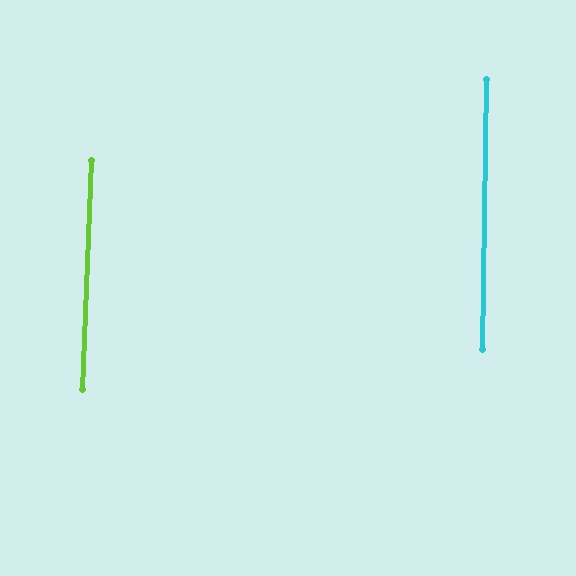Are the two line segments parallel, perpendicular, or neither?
Parallel — their directions differ by only 1.4°.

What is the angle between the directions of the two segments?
Approximately 1 degree.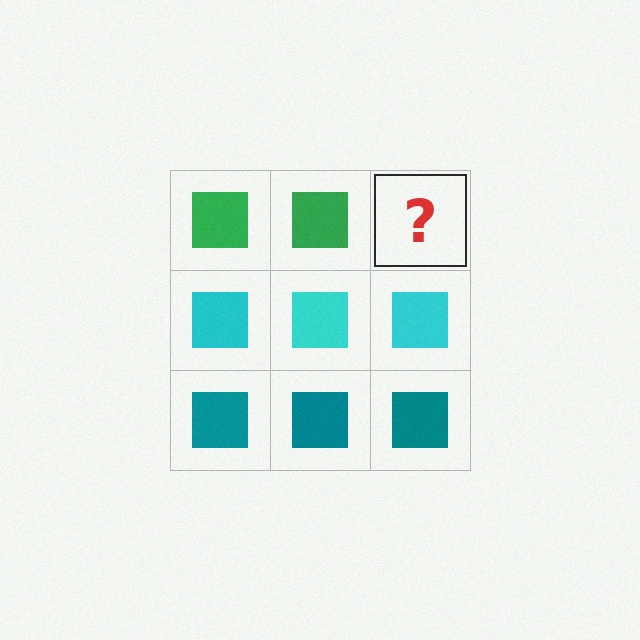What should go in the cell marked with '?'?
The missing cell should contain a green square.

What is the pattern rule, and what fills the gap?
The rule is that each row has a consistent color. The gap should be filled with a green square.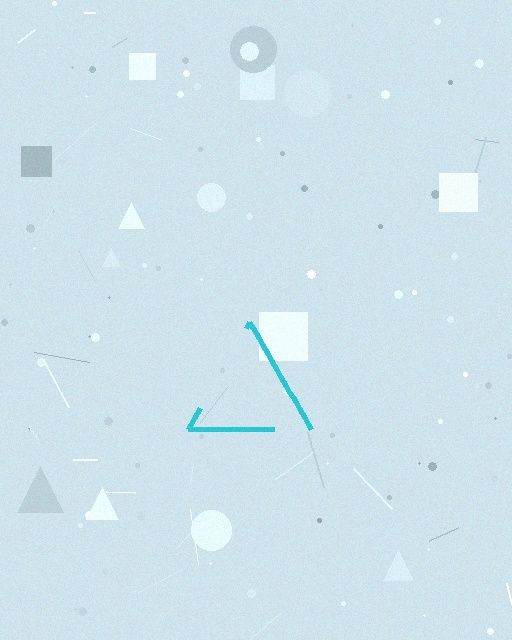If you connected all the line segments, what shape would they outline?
They would outline a triangle.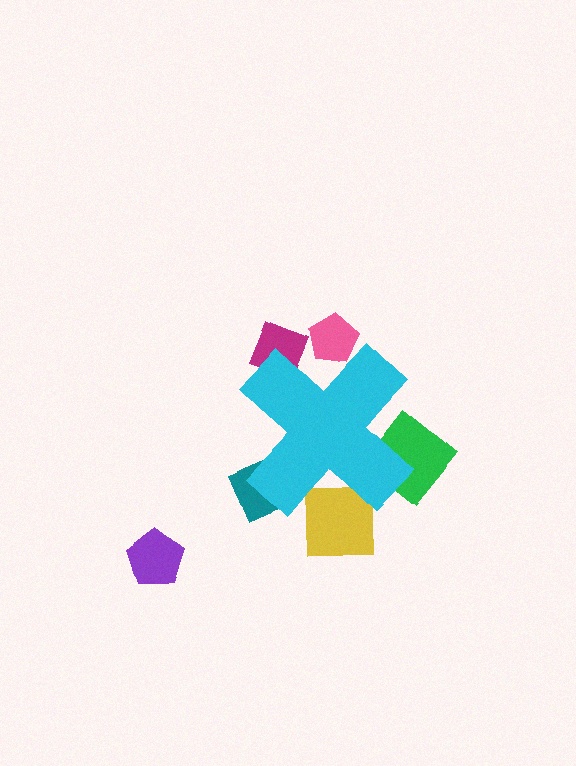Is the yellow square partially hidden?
Yes, the yellow square is partially hidden behind the cyan cross.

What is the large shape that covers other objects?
A cyan cross.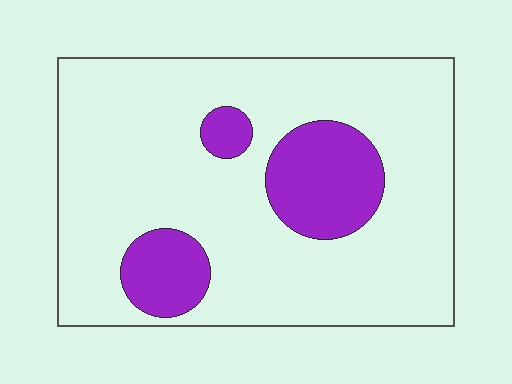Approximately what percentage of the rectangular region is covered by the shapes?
Approximately 20%.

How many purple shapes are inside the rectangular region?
3.